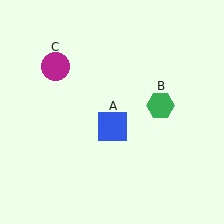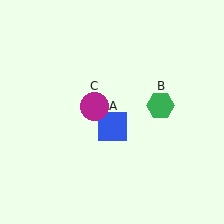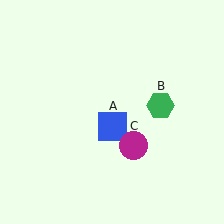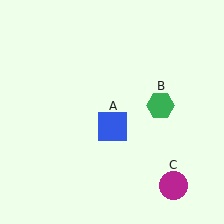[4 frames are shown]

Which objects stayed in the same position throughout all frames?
Blue square (object A) and green hexagon (object B) remained stationary.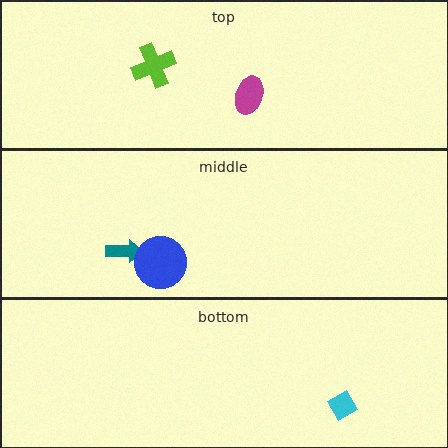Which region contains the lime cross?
The top region.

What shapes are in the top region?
The lime cross, the magenta ellipse.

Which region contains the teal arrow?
The middle region.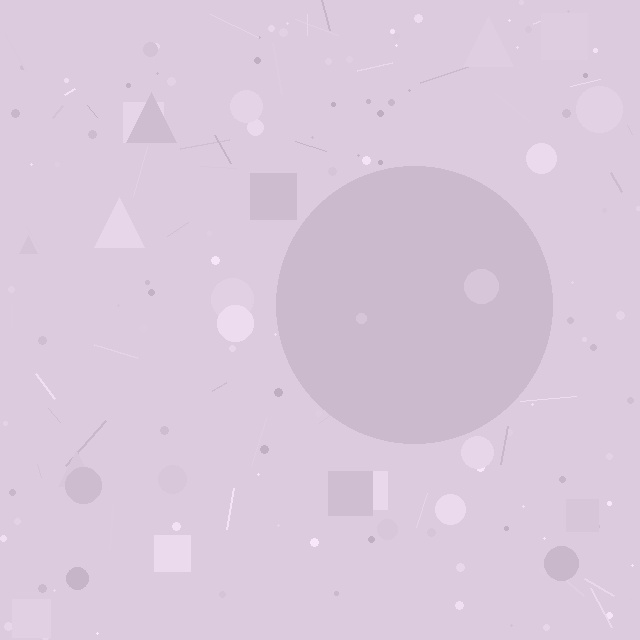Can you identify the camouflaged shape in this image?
The camouflaged shape is a circle.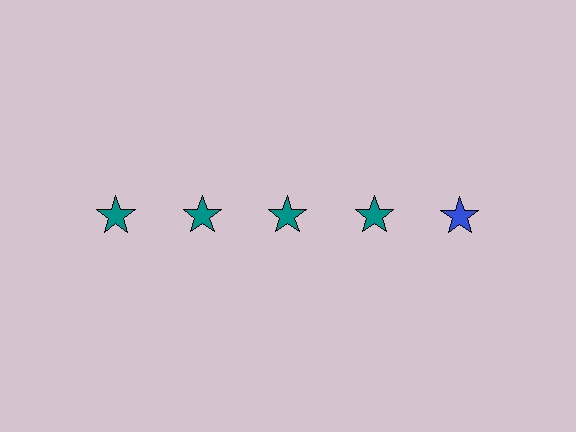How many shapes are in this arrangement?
There are 5 shapes arranged in a grid pattern.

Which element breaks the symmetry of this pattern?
The blue star in the top row, rightmost column breaks the symmetry. All other shapes are teal stars.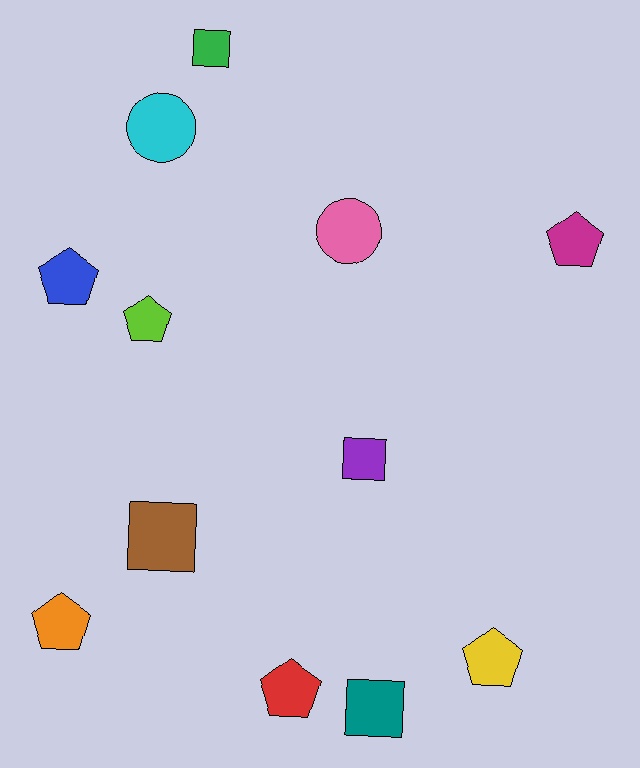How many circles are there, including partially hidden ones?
There are 2 circles.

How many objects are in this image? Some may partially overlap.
There are 12 objects.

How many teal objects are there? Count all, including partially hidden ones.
There is 1 teal object.